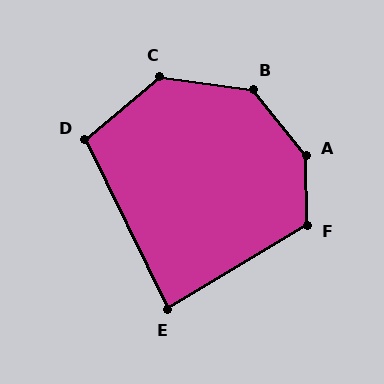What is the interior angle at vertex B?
Approximately 136 degrees (obtuse).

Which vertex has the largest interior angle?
A, at approximately 142 degrees.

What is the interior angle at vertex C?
Approximately 133 degrees (obtuse).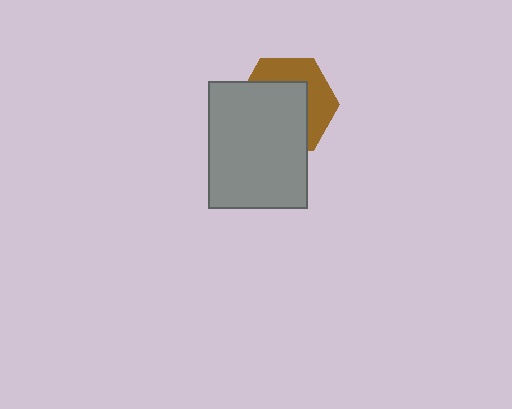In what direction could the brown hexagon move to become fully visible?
The brown hexagon could move toward the upper-right. That would shift it out from behind the gray rectangle entirely.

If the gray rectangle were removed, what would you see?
You would see the complete brown hexagon.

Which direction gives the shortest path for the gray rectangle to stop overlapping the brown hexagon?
Moving toward the lower-left gives the shortest separation.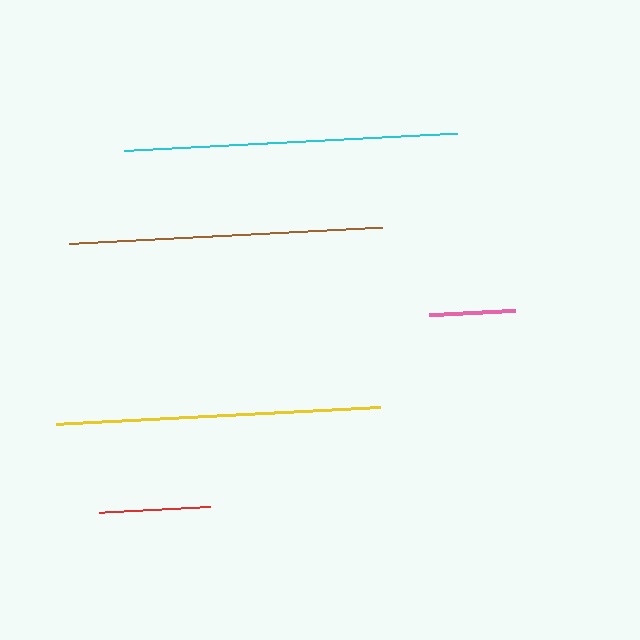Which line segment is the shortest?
The pink line is the shortest at approximately 86 pixels.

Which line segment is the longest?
The cyan line is the longest at approximately 334 pixels.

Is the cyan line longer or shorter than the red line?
The cyan line is longer than the red line.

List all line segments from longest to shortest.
From longest to shortest: cyan, yellow, brown, red, pink.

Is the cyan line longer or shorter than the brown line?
The cyan line is longer than the brown line.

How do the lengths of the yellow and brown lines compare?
The yellow and brown lines are approximately the same length.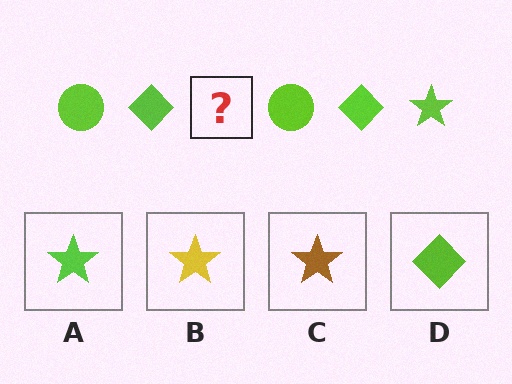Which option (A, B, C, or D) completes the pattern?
A.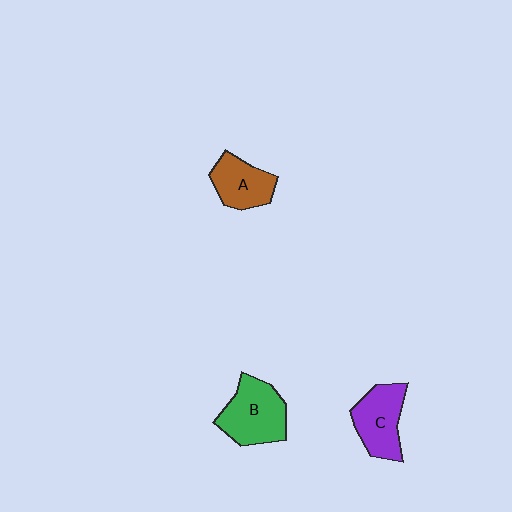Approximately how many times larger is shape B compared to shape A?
Approximately 1.4 times.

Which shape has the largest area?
Shape B (green).